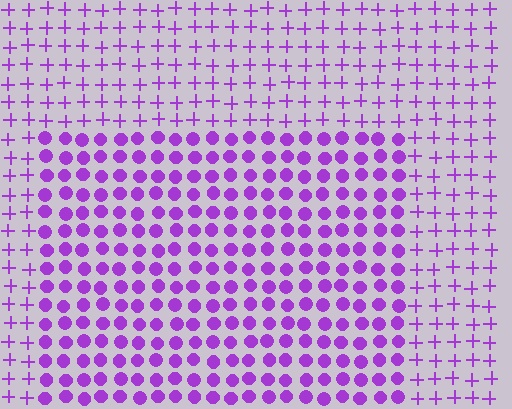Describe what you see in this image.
The image is filled with small purple elements arranged in a uniform grid. A rectangle-shaped region contains circles, while the surrounding area contains plus signs. The boundary is defined purely by the change in element shape.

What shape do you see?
I see a rectangle.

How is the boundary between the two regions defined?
The boundary is defined by a change in element shape: circles inside vs. plus signs outside. All elements share the same color and spacing.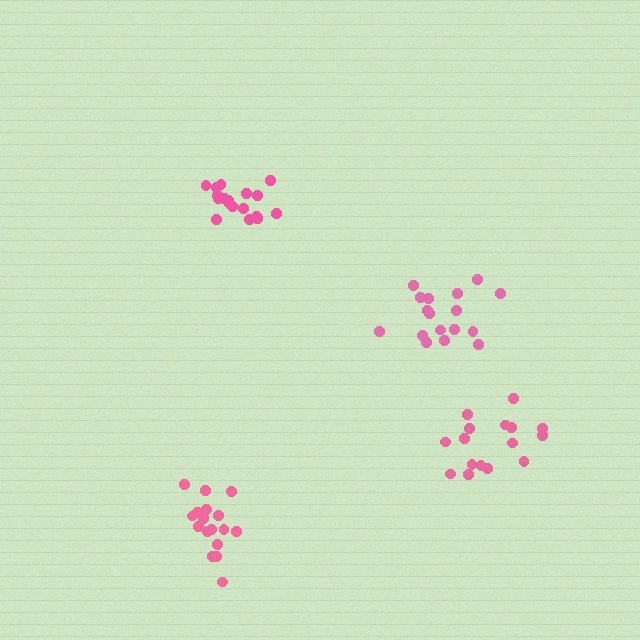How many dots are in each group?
Group 1: 18 dots, Group 2: 17 dots, Group 3: 18 dots, Group 4: 16 dots (69 total).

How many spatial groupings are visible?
There are 4 spatial groupings.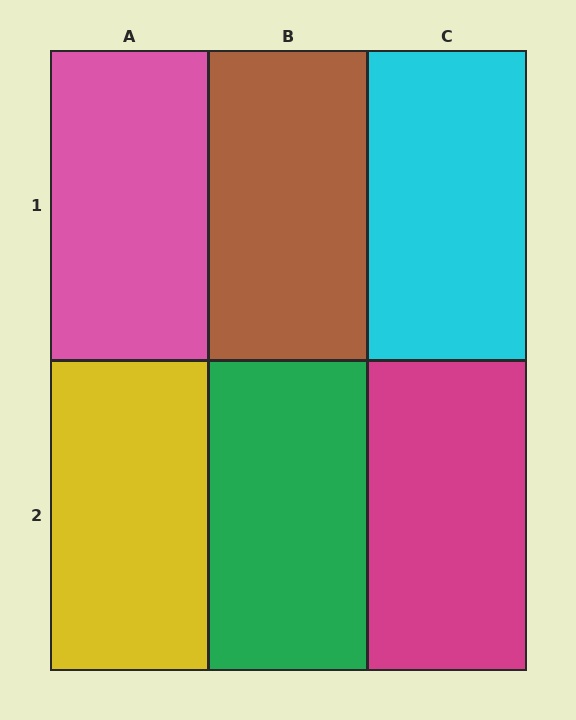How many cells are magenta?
1 cell is magenta.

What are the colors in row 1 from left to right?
Pink, brown, cyan.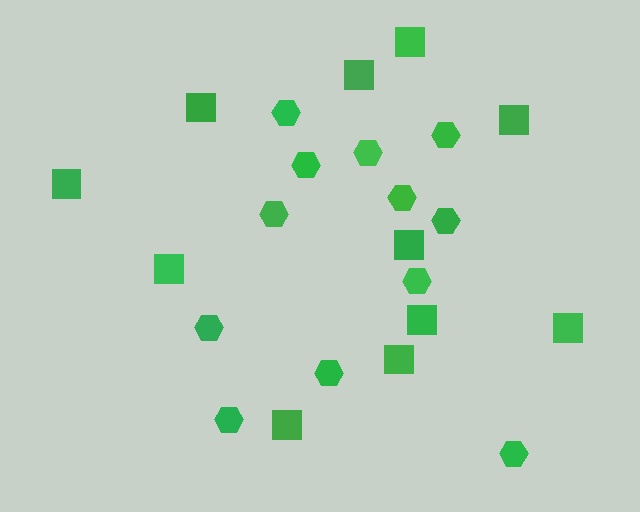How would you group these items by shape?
There are 2 groups: one group of hexagons (12) and one group of squares (11).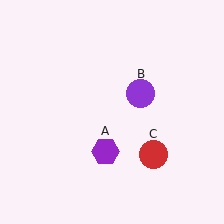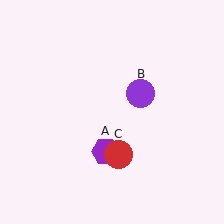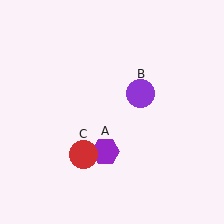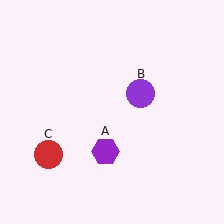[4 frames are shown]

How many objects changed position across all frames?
1 object changed position: red circle (object C).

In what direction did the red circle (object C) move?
The red circle (object C) moved left.